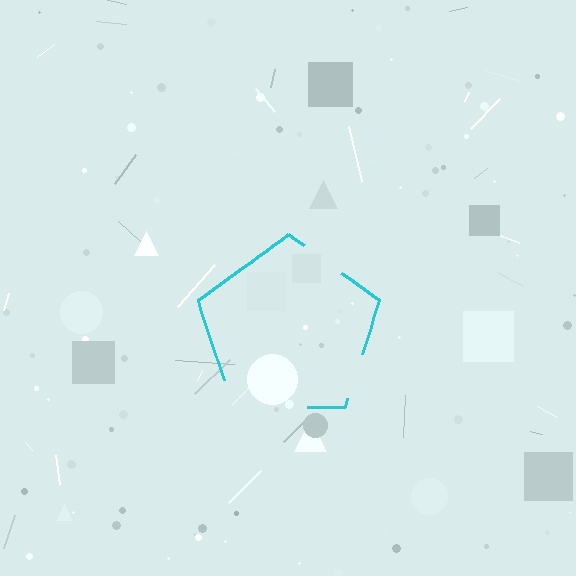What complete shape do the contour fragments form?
The contour fragments form a pentagon.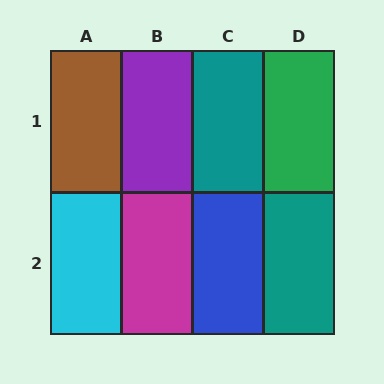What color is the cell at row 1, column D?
Green.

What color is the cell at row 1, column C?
Teal.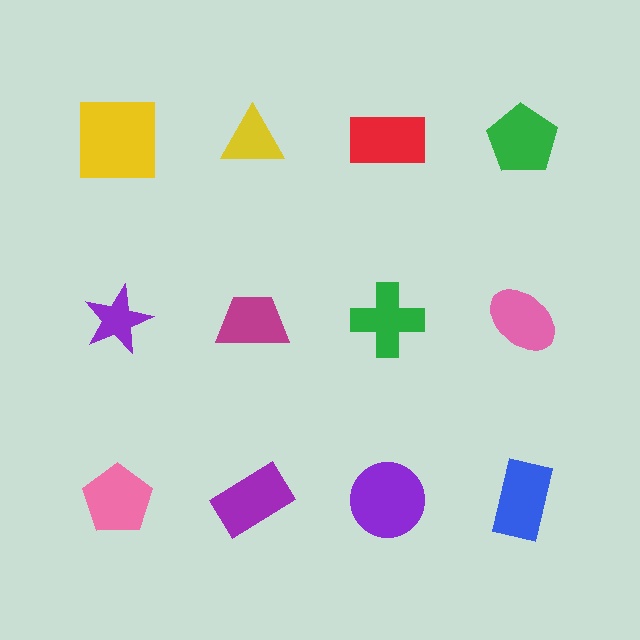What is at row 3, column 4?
A blue rectangle.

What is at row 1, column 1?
A yellow square.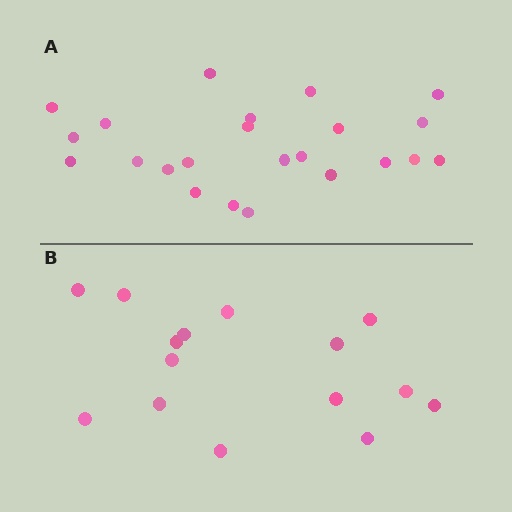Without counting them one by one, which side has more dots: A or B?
Region A (the top region) has more dots.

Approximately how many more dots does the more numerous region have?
Region A has roughly 8 or so more dots than region B.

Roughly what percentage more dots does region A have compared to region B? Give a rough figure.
About 55% more.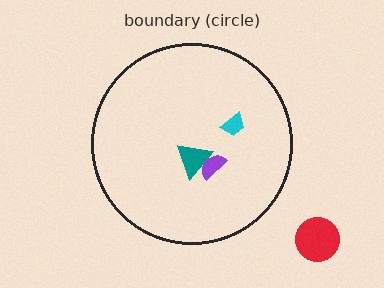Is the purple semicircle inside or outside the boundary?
Inside.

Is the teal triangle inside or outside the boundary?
Inside.